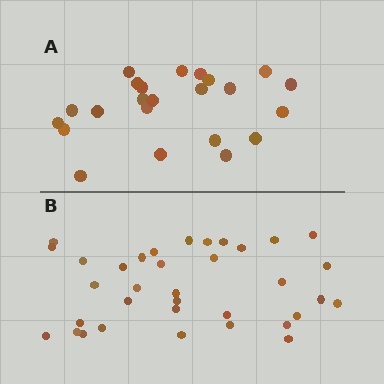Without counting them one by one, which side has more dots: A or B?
Region B (the bottom region) has more dots.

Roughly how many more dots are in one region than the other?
Region B has roughly 12 or so more dots than region A.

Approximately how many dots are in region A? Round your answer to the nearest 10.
About 20 dots. (The exact count is 23, which rounds to 20.)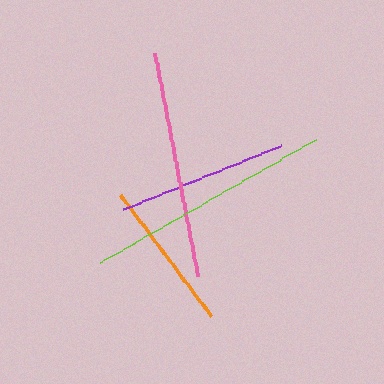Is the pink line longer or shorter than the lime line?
The lime line is longer than the pink line.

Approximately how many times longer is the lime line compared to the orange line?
The lime line is approximately 1.6 times the length of the orange line.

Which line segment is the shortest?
The orange line is the shortest at approximately 152 pixels.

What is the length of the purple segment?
The purple segment is approximately 170 pixels long.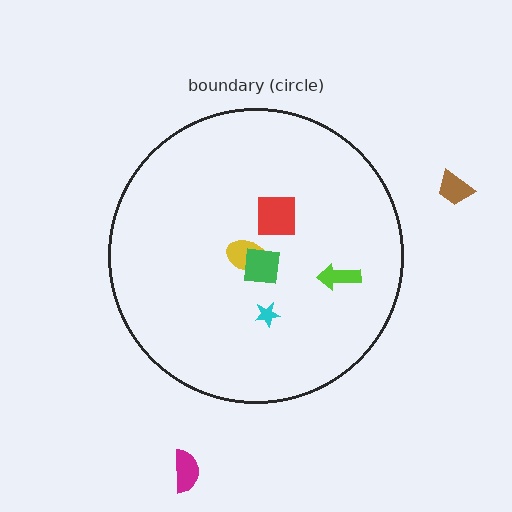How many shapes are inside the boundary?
5 inside, 2 outside.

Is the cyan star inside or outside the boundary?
Inside.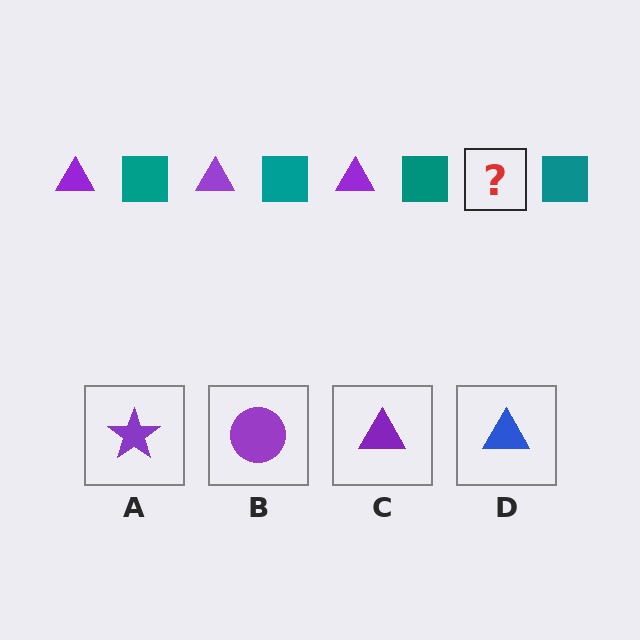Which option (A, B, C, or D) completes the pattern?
C.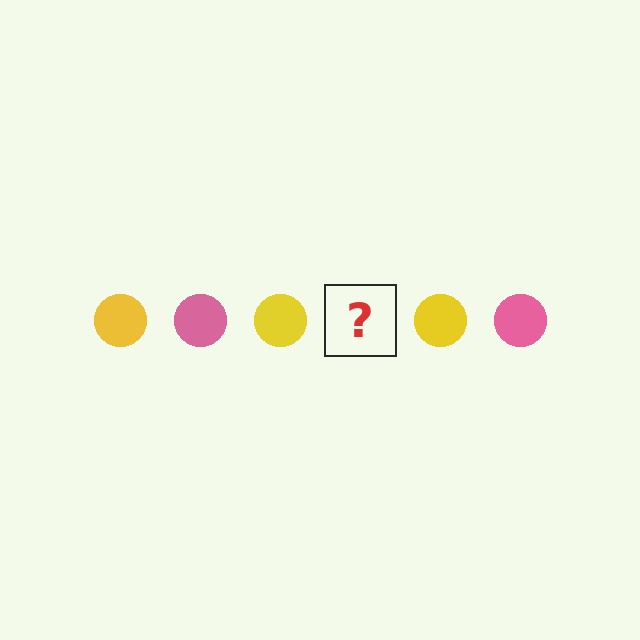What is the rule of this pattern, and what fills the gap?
The rule is that the pattern cycles through yellow, pink circles. The gap should be filled with a pink circle.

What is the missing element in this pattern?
The missing element is a pink circle.